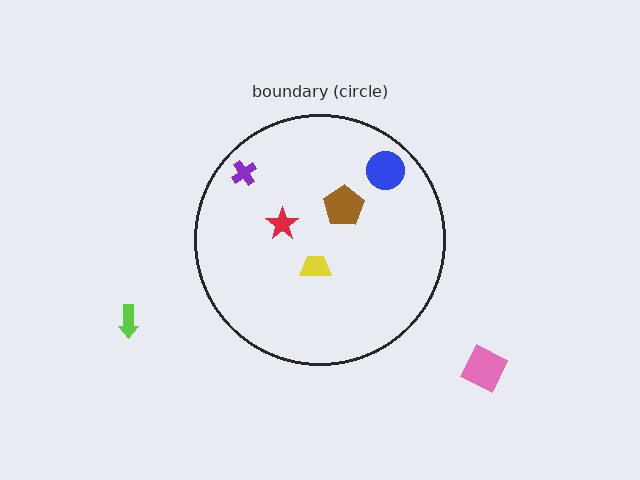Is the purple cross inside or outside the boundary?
Inside.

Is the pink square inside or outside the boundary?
Outside.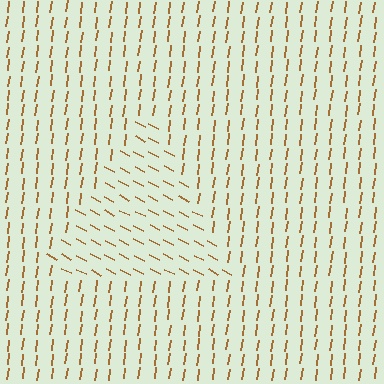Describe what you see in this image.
The image is filled with small brown line segments. A triangle region in the image has lines oriented differently from the surrounding lines, creating a visible texture boundary.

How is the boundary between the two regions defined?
The boundary is defined purely by a change in line orientation (approximately 70 degrees difference). All lines are the same color and thickness.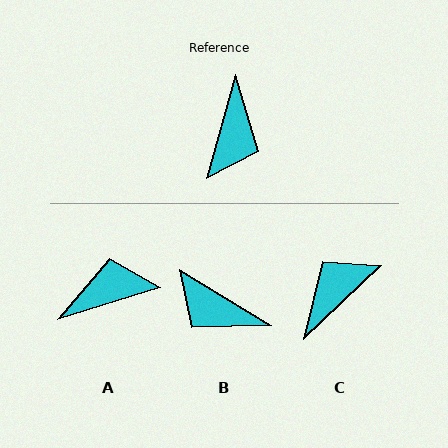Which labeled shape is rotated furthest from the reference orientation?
C, about 150 degrees away.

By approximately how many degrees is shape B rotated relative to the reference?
Approximately 106 degrees clockwise.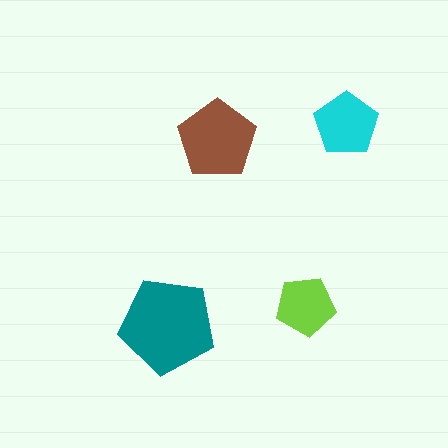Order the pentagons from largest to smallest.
the teal one, the brown one, the cyan one, the lime one.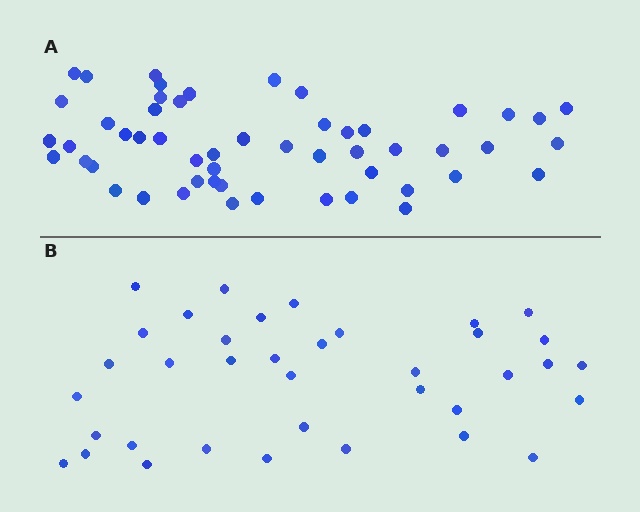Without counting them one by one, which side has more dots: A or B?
Region A (the top region) has more dots.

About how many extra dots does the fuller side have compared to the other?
Region A has approximately 15 more dots than region B.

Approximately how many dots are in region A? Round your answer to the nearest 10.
About 50 dots. (The exact count is 53, which rounds to 50.)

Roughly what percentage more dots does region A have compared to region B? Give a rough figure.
About 45% more.